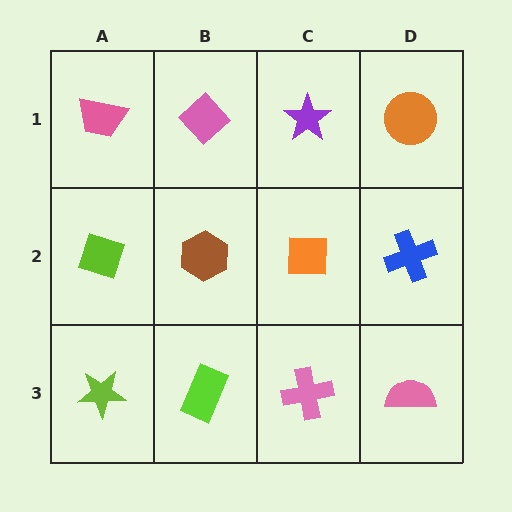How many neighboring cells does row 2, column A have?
3.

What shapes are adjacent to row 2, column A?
A pink trapezoid (row 1, column A), a lime star (row 3, column A), a brown hexagon (row 2, column B).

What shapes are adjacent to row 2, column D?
An orange circle (row 1, column D), a pink semicircle (row 3, column D), an orange square (row 2, column C).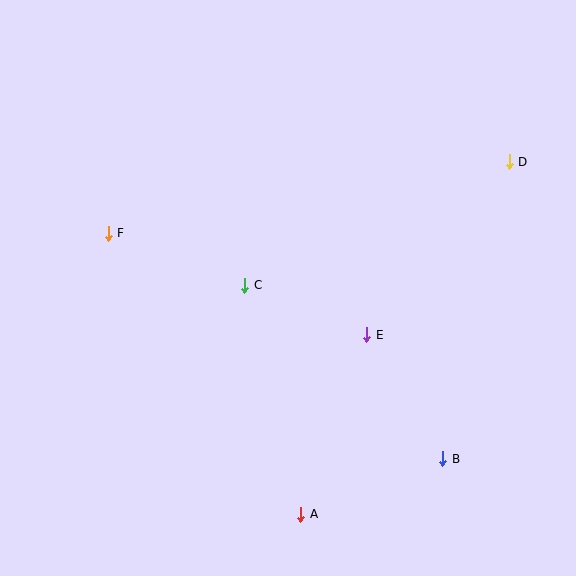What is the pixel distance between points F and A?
The distance between F and A is 341 pixels.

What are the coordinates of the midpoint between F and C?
The midpoint between F and C is at (177, 259).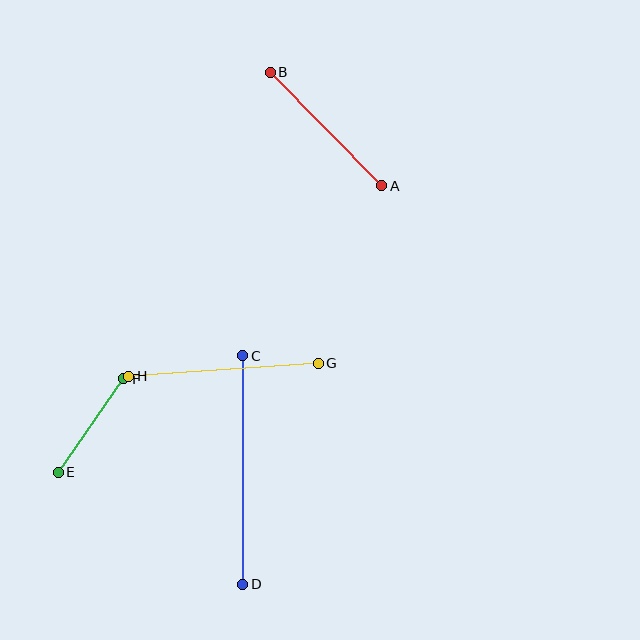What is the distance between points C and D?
The distance is approximately 229 pixels.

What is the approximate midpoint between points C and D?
The midpoint is at approximately (243, 470) pixels.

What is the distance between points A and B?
The distance is approximately 159 pixels.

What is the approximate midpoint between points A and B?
The midpoint is at approximately (326, 129) pixels.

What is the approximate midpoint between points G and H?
The midpoint is at approximately (223, 370) pixels.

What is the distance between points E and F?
The distance is approximately 114 pixels.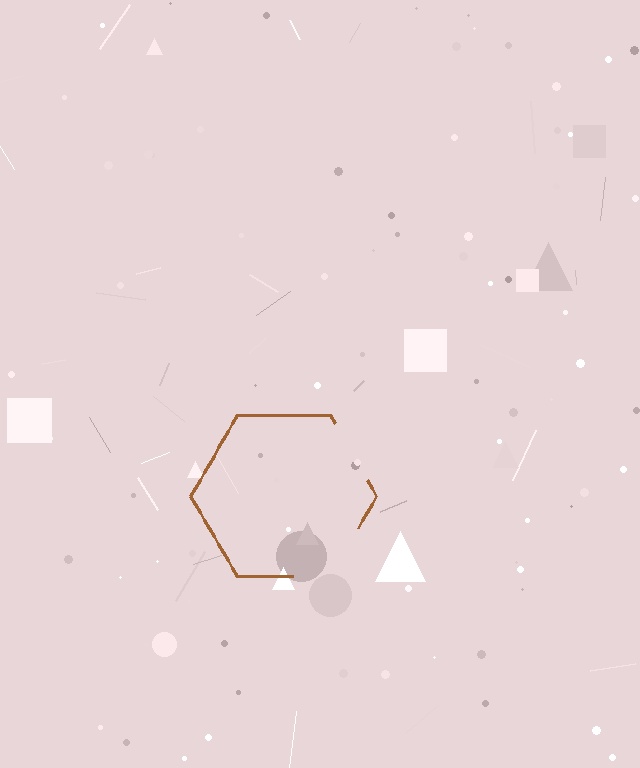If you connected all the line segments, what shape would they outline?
They would outline a hexagon.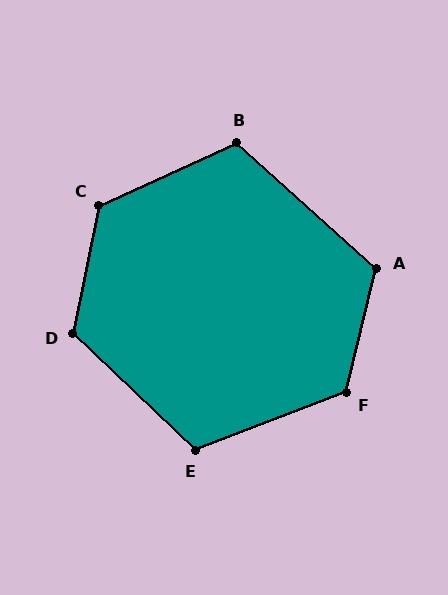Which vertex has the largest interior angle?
C, at approximately 126 degrees.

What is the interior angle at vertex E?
Approximately 116 degrees (obtuse).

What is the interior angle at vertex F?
Approximately 124 degrees (obtuse).